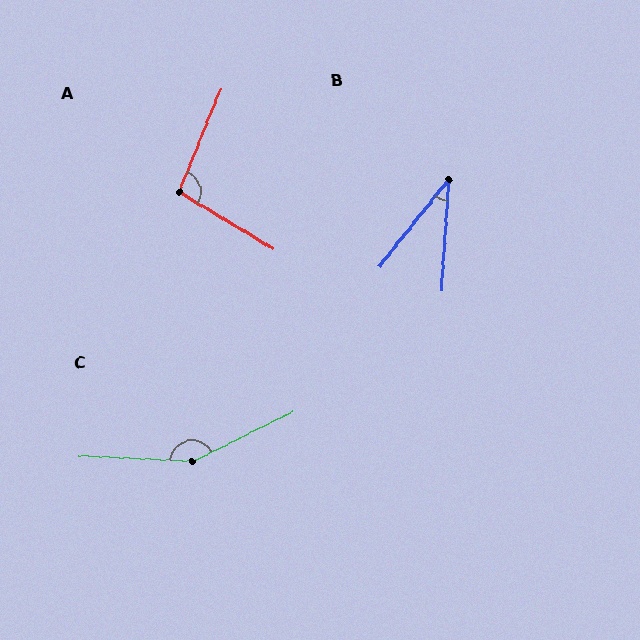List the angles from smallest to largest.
B (34°), A (99°), C (151°).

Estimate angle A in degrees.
Approximately 99 degrees.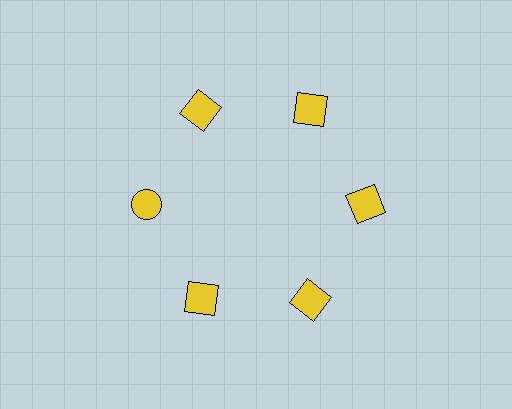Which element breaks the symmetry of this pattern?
The yellow circle at roughly the 9 o'clock position breaks the symmetry. All other shapes are yellow squares.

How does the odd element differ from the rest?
It has a different shape: circle instead of square.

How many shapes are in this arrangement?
There are 6 shapes arranged in a ring pattern.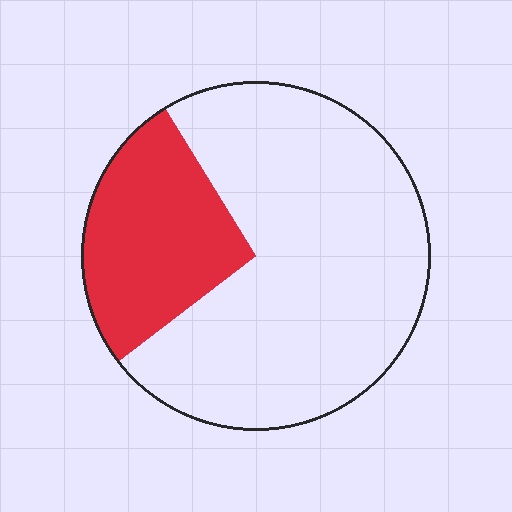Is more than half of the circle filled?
No.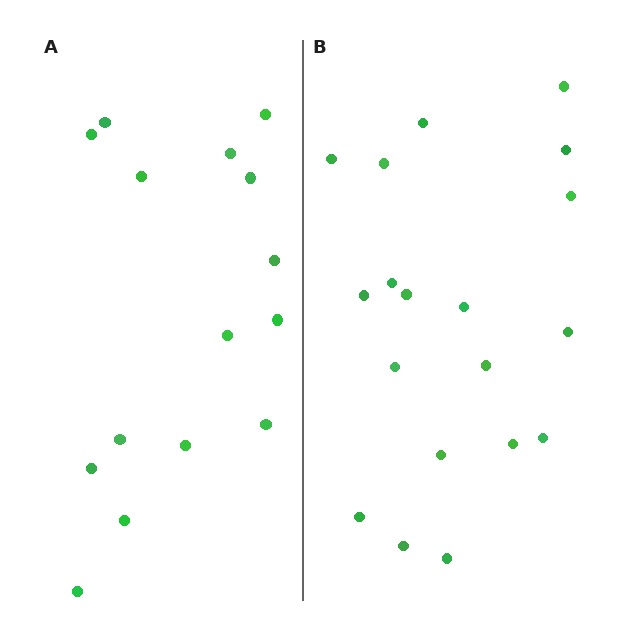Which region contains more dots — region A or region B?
Region B (the right region) has more dots.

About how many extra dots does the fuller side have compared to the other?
Region B has about 4 more dots than region A.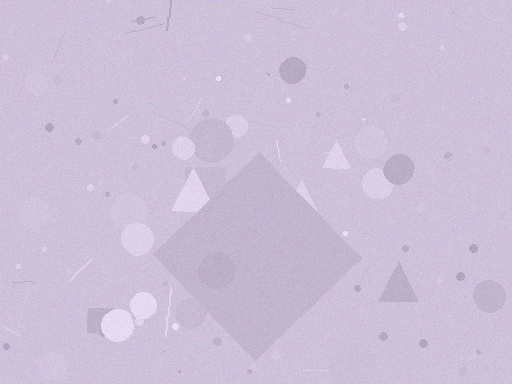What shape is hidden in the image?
A diamond is hidden in the image.